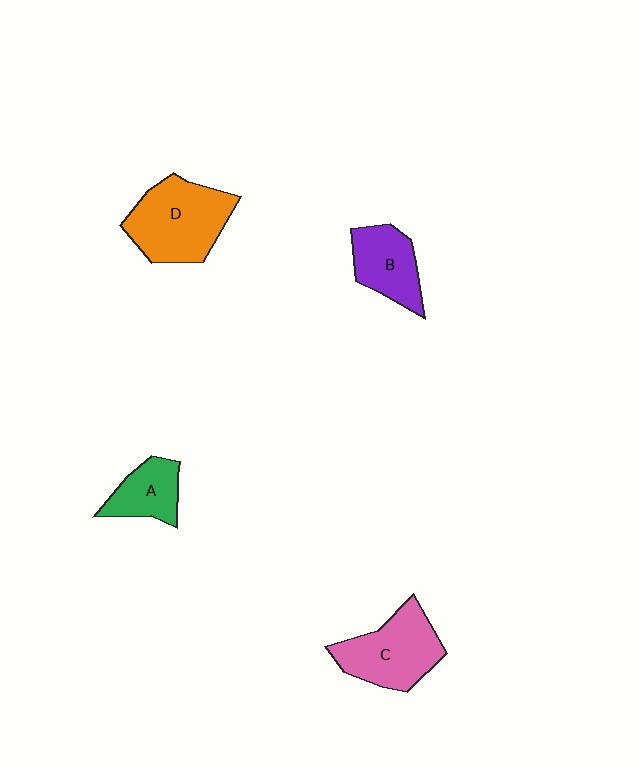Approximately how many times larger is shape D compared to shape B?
Approximately 1.6 times.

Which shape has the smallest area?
Shape A (green).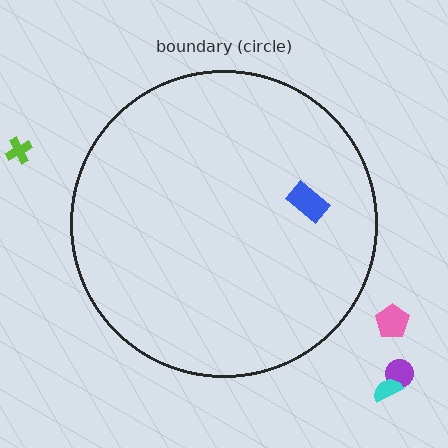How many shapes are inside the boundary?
1 inside, 4 outside.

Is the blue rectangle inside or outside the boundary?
Inside.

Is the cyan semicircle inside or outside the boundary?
Outside.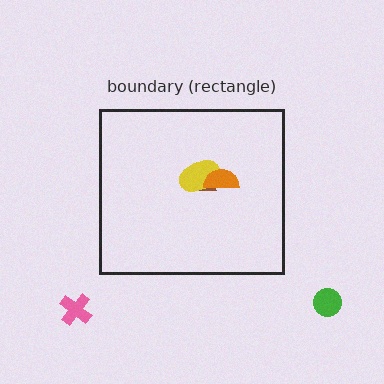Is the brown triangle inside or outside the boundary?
Inside.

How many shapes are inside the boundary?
3 inside, 2 outside.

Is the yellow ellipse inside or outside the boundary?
Inside.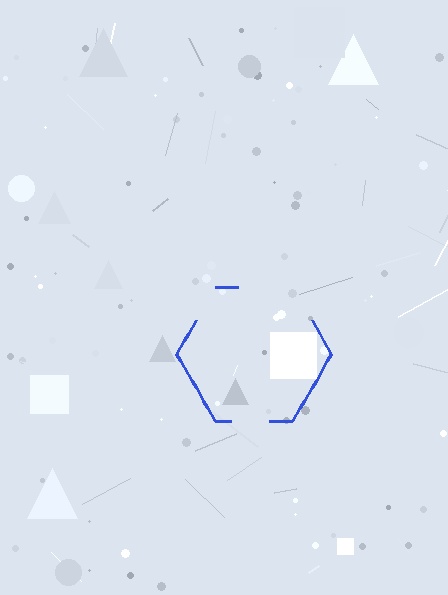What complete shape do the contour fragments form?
The contour fragments form a hexagon.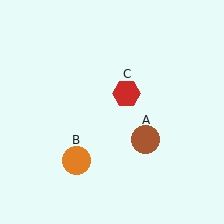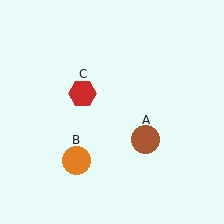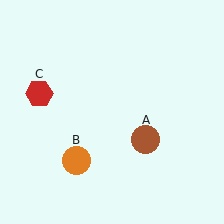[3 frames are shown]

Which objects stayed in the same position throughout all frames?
Brown circle (object A) and orange circle (object B) remained stationary.